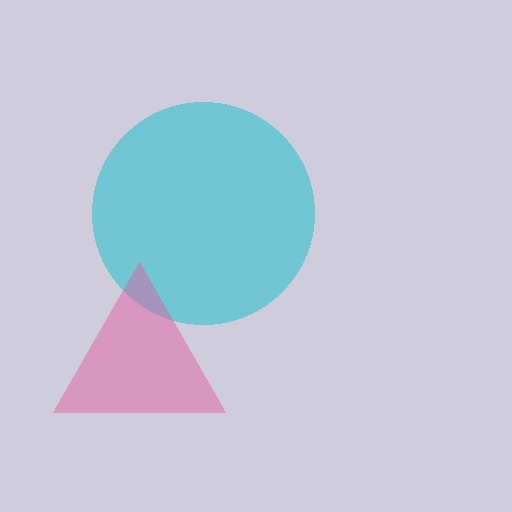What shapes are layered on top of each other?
The layered shapes are: a cyan circle, a pink triangle.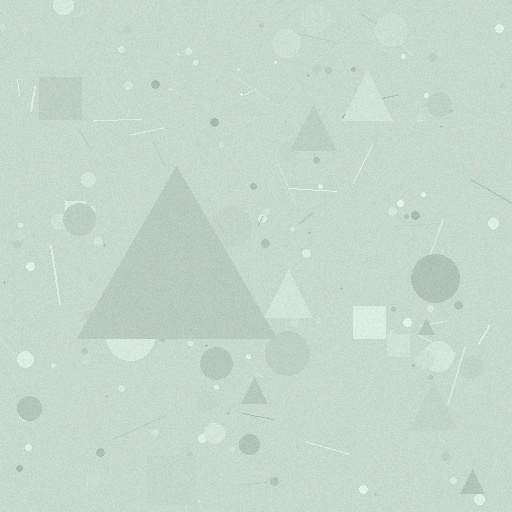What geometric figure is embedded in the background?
A triangle is embedded in the background.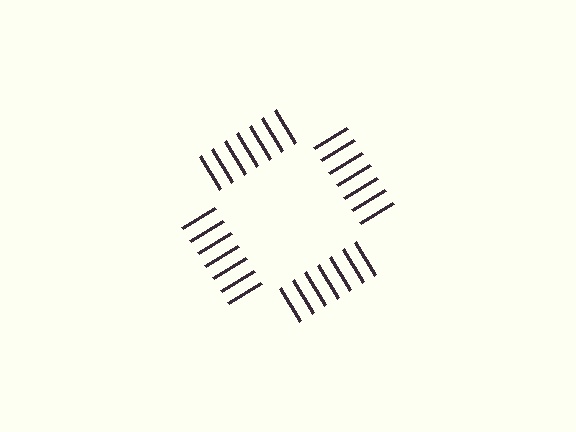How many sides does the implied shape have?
4 sides — the line-ends trace a square.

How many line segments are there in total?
28 — 7 along each of the 4 edges.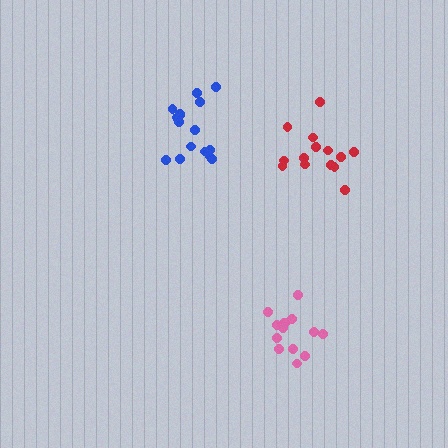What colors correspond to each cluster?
The clusters are colored: pink, blue, red.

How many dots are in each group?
Group 1: 14 dots, Group 2: 16 dots, Group 3: 14 dots (44 total).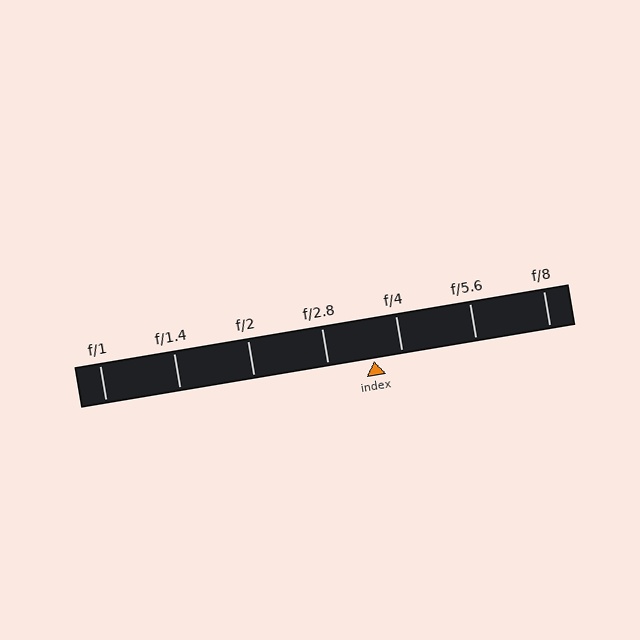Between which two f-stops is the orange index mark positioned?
The index mark is between f/2.8 and f/4.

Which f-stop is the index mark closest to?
The index mark is closest to f/4.